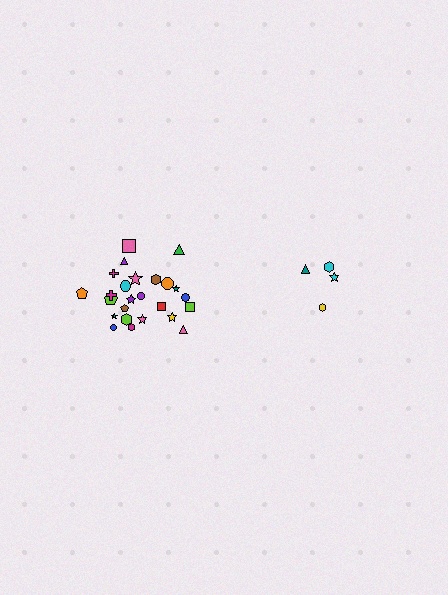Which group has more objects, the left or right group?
The left group.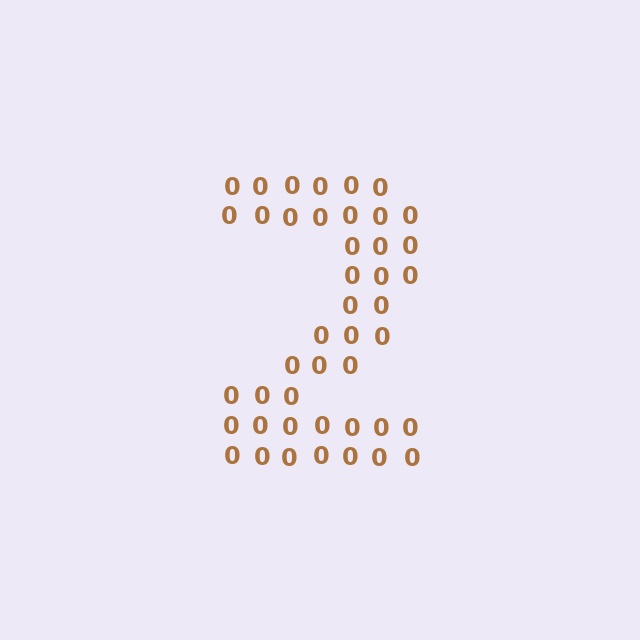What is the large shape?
The large shape is the digit 2.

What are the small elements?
The small elements are digit 0's.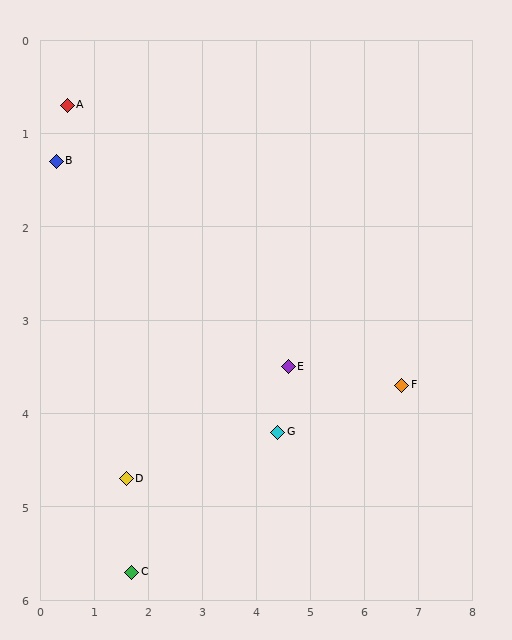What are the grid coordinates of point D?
Point D is at approximately (1.6, 4.7).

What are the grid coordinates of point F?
Point F is at approximately (6.7, 3.7).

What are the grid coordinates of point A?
Point A is at approximately (0.5, 0.7).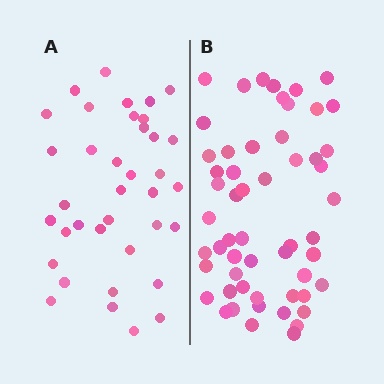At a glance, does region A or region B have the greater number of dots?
Region B (the right region) has more dots.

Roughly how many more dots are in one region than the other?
Region B has approximately 20 more dots than region A.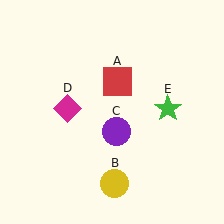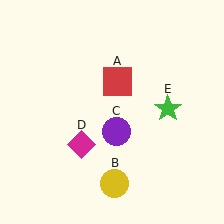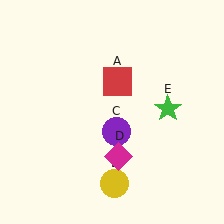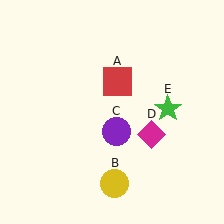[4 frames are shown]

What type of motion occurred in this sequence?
The magenta diamond (object D) rotated counterclockwise around the center of the scene.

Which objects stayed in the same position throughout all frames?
Red square (object A) and yellow circle (object B) and purple circle (object C) and green star (object E) remained stationary.